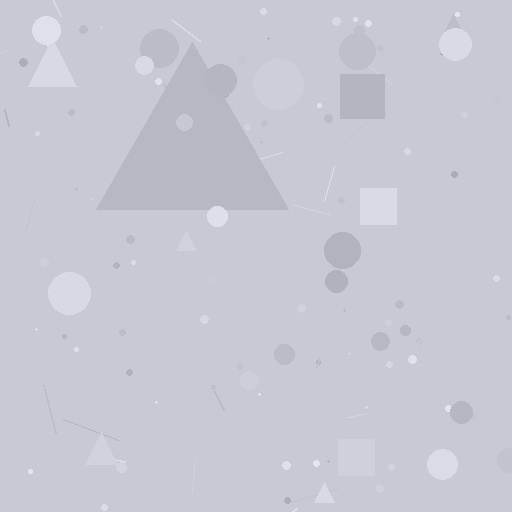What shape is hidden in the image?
A triangle is hidden in the image.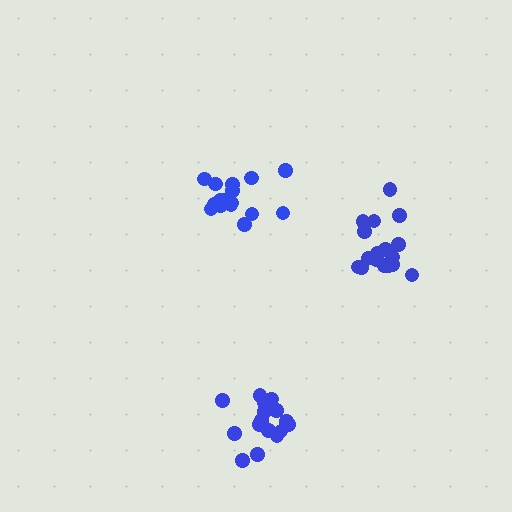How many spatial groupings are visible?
There are 3 spatial groupings.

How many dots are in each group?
Group 1: 17 dots, Group 2: 17 dots, Group 3: 16 dots (50 total).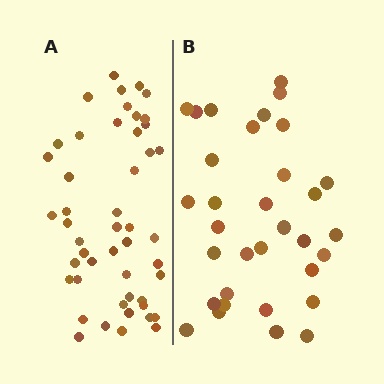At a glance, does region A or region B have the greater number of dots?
Region A (the left region) has more dots.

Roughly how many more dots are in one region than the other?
Region A has approximately 15 more dots than region B.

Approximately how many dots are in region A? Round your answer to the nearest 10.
About 50 dots. (The exact count is 48, which rounds to 50.)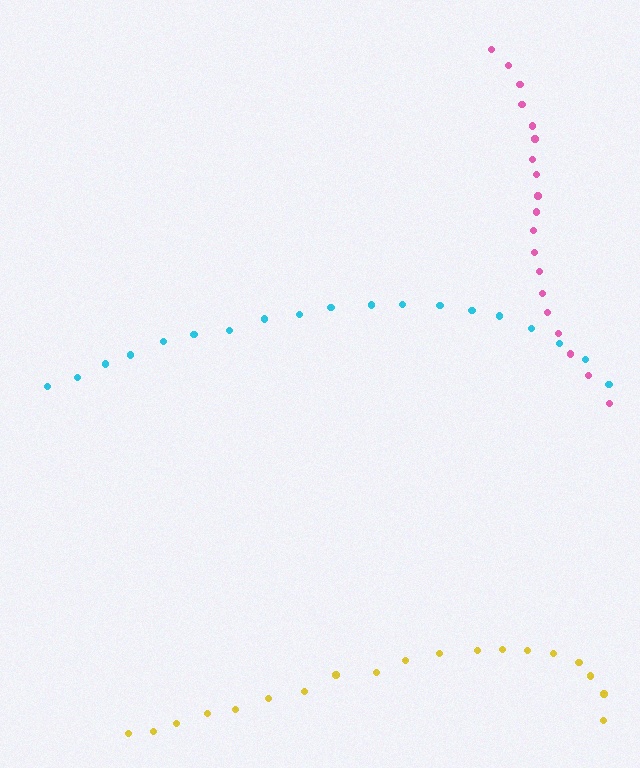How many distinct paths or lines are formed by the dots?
There are 3 distinct paths.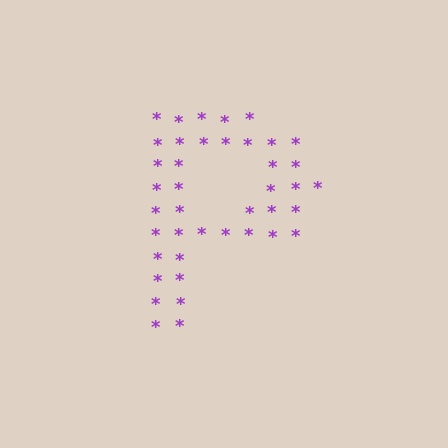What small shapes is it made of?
It is made of small asterisks.